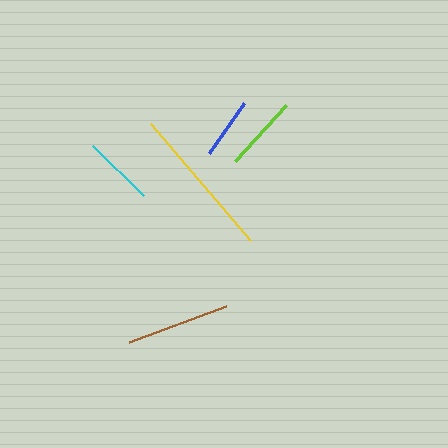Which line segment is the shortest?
The blue line is the shortest at approximately 61 pixels.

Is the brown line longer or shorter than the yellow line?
The yellow line is longer than the brown line.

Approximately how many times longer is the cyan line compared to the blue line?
The cyan line is approximately 1.2 times the length of the blue line.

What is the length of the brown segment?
The brown segment is approximately 104 pixels long.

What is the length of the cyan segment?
The cyan segment is approximately 72 pixels long.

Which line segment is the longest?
The yellow line is the longest at approximately 154 pixels.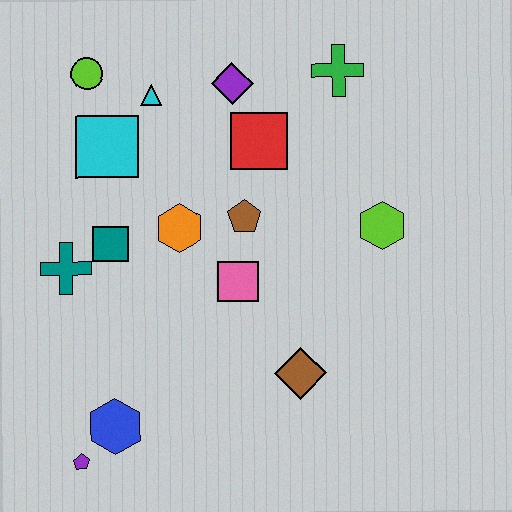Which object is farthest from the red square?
The purple pentagon is farthest from the red square.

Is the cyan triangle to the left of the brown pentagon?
Yes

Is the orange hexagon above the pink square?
Yes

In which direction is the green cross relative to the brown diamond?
The green cross is above the brown diamond.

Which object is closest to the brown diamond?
The pink square is closest to the brown diamond.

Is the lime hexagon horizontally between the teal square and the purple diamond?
No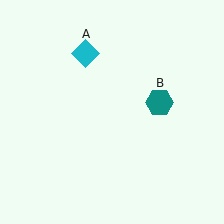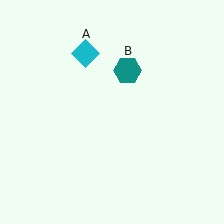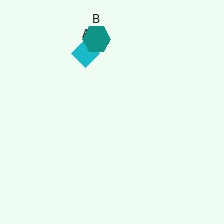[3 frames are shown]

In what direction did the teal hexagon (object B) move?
The teal hexagon (object B) moved up and to the left.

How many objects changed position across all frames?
1 object changed position: teal hexagon (object B).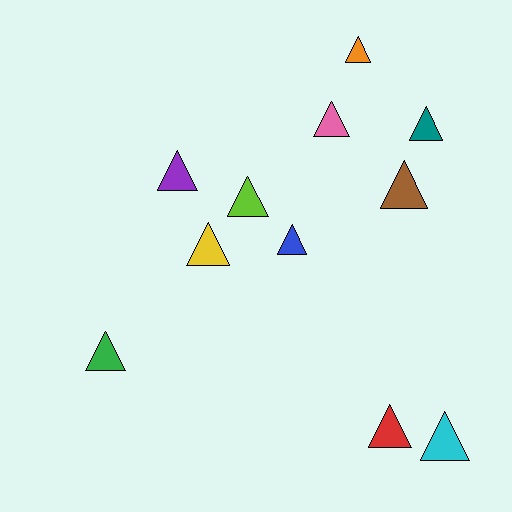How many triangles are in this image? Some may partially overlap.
There are 11 triangles.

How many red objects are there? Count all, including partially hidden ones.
There is 1 red object.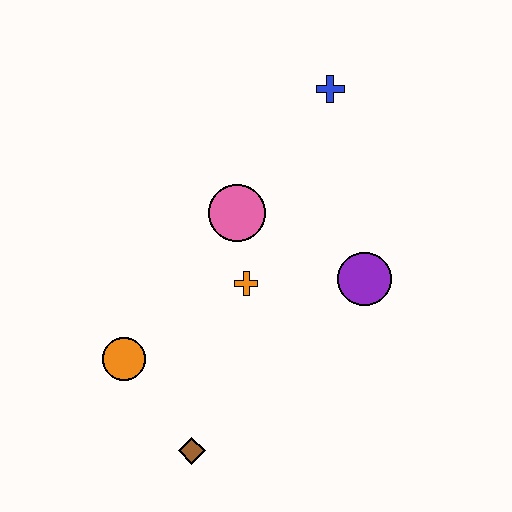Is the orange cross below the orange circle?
No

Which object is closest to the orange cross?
The pink circle is closest to the orange cross.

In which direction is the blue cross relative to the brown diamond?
The blue cross is above the brown diamond.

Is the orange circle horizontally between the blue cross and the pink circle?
No